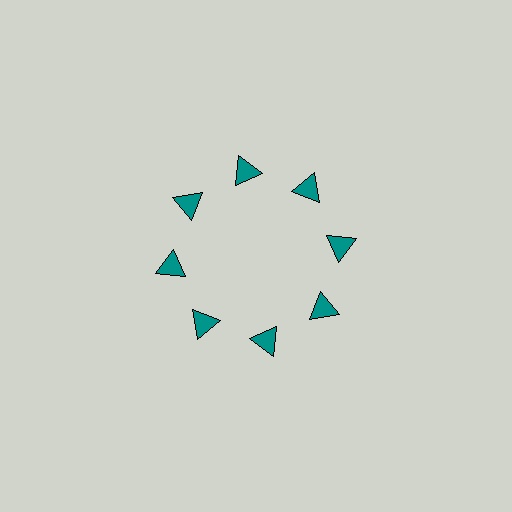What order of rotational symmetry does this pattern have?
This pattern has 8-fold rotational symmetry.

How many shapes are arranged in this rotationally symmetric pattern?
There are 8 shapes, arranged in 8 groups of 1.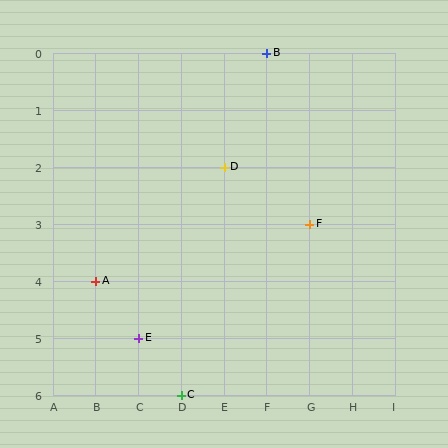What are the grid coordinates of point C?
Point C is at grid coordinates (D, 6).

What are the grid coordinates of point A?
Point A is at grid coordinates (B, 4).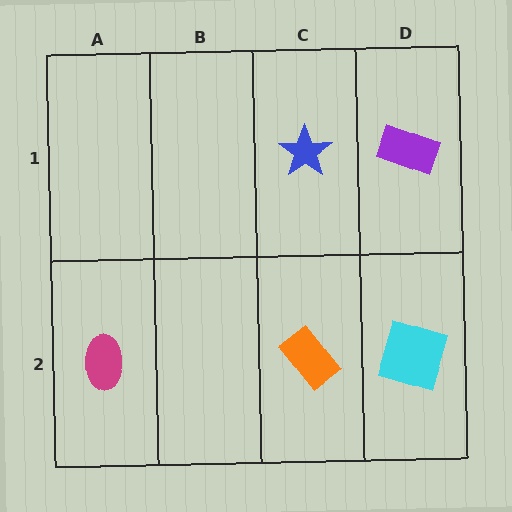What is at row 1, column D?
A purple rectangle.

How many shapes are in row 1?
2 shapes.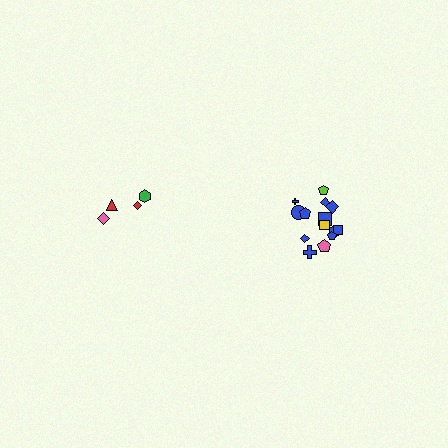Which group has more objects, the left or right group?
The right group.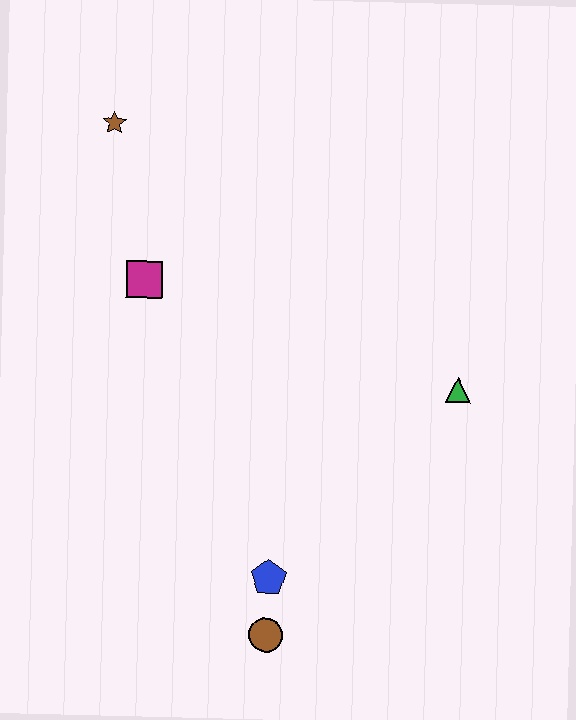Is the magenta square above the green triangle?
Yes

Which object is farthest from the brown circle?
The brown star is farthest from the brown circle.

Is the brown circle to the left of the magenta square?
No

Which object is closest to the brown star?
The magenta square is closest to the brown star.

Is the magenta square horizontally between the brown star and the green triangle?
Yes